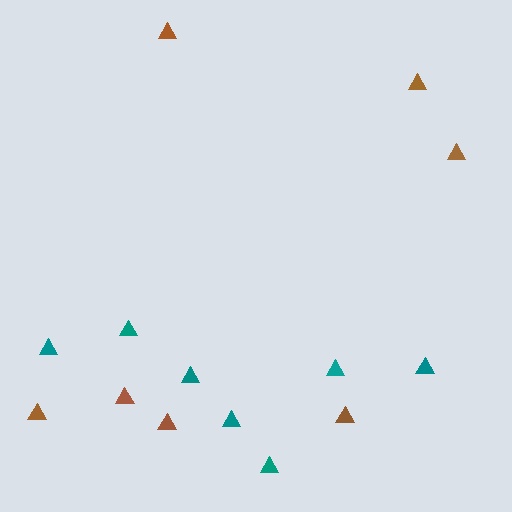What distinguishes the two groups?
There are 2 groups: one group of brown triangles (7) and one group of teal triangles (7).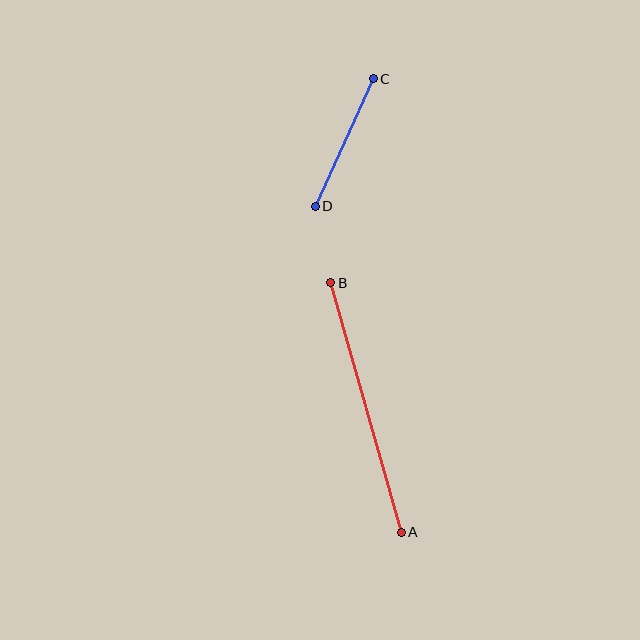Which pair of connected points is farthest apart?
Points A and B are farthest apart.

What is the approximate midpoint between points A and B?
The midpoint is at approximately (366, 408) pixels.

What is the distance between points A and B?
The distance is approximately 259 pixels.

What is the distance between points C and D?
The distance is approximately 140 pixels.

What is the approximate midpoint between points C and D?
The midpoint is at approximately (344, 142) pixels.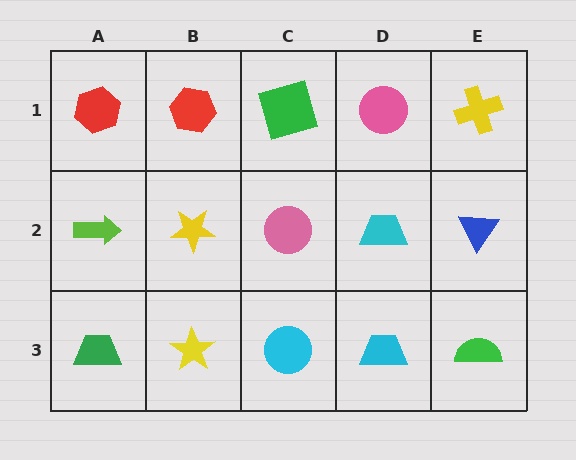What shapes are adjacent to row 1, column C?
A pink circle (row 2, column C), a red hexagon (row 1, column B), a pink circle (row 1, column D).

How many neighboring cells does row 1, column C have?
3.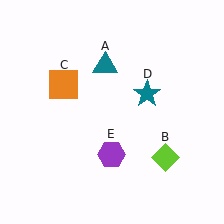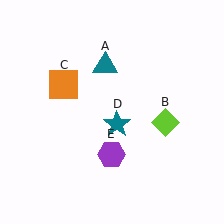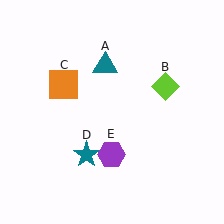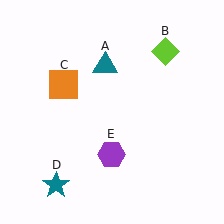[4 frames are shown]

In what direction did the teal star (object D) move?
The teal star (object D) moved down and to the left.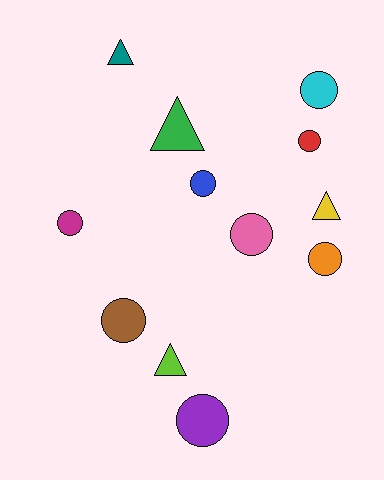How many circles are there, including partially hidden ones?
There are 8 circles.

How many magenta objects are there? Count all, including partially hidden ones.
There is 1 magenta object.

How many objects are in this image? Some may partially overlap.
There are 12 objects.